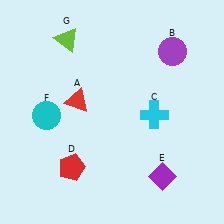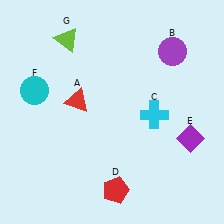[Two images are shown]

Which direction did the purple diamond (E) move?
The purple diamond (E) moved up.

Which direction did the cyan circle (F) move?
The cyan circle (F) moved up.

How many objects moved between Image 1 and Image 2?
3 objects moved between the two images.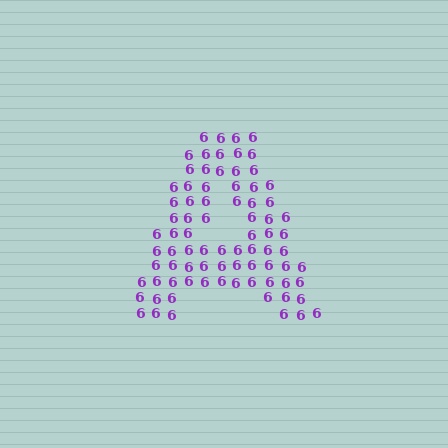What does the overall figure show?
The overall figure shows the letter A.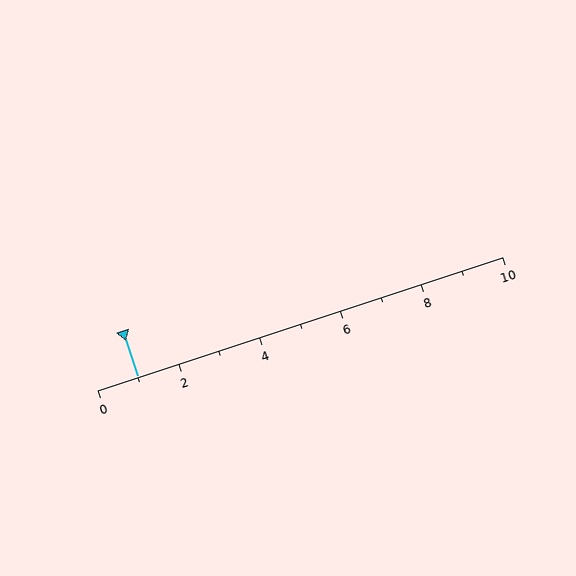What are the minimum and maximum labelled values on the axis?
The axis runs from 0 to 10.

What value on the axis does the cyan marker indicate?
The marker indicates approximately 1.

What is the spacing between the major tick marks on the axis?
The major ticks are spaced 2 apart.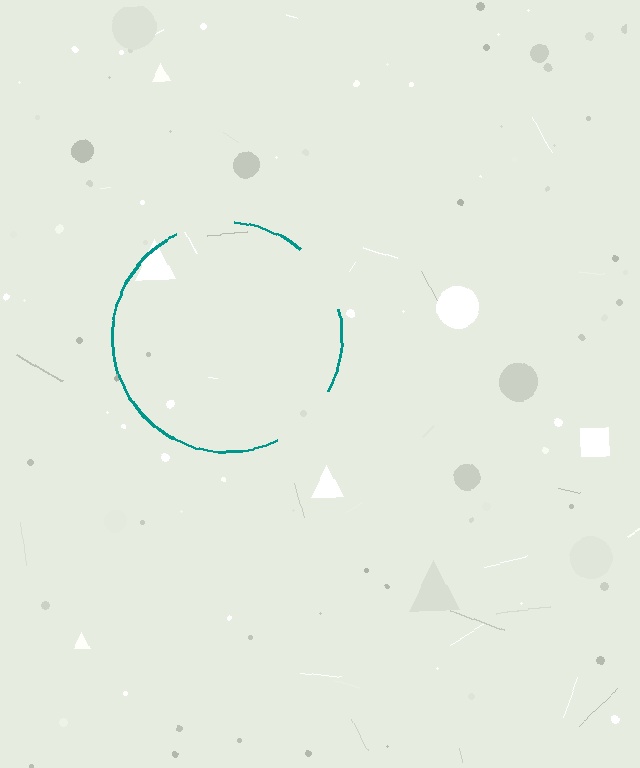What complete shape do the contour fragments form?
The contour fragments form a circle.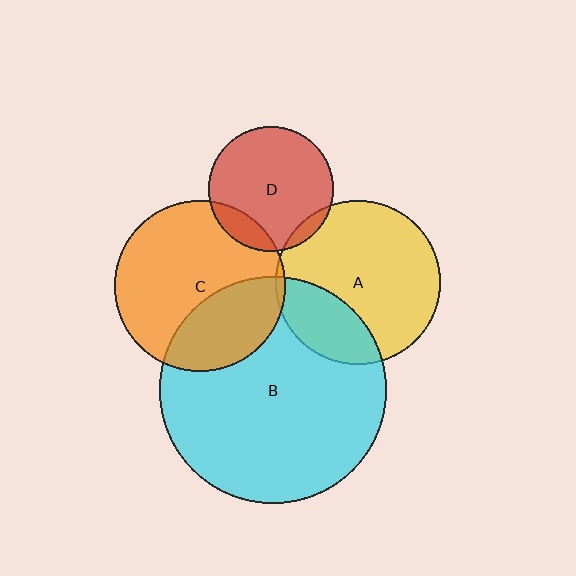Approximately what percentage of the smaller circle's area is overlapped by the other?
Approximately 15%.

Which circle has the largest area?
Circle B (cyan).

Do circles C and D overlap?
Yes.